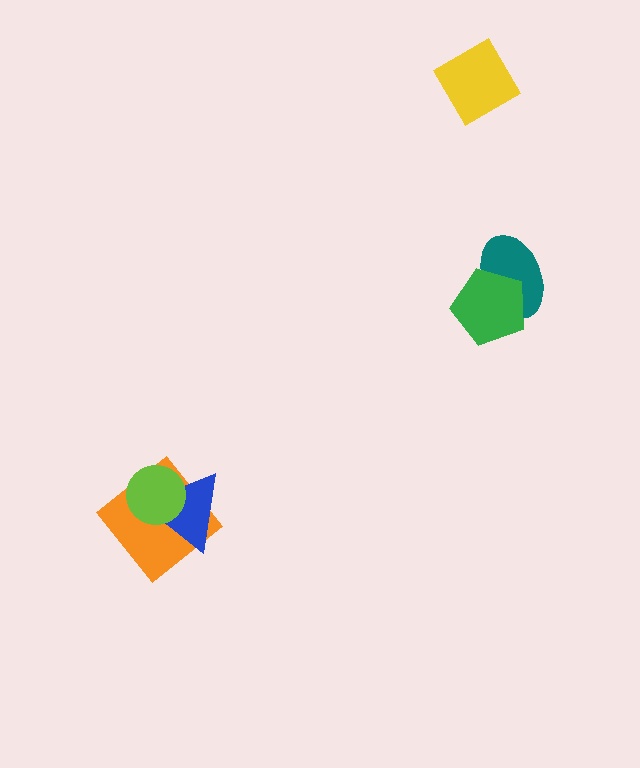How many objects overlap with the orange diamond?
2 objects overlap with the orange diamond.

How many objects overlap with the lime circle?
2 objects overlap with the lime circle.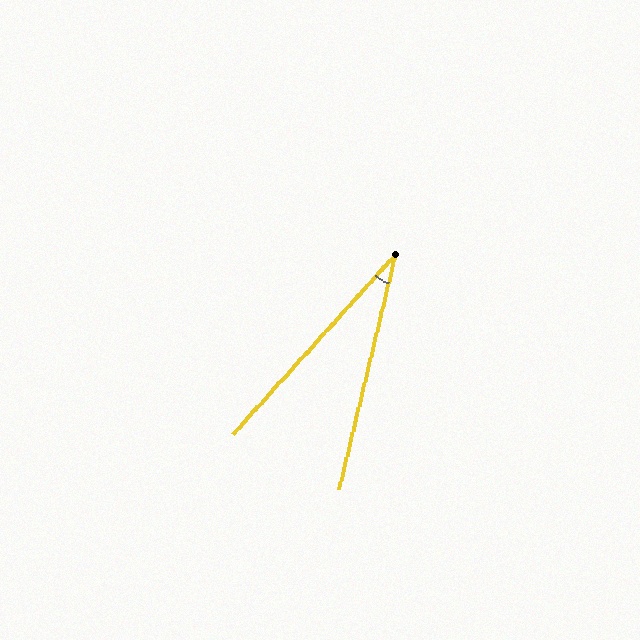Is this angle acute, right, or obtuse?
It is acute.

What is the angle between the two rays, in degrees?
Approximately 29 degrees.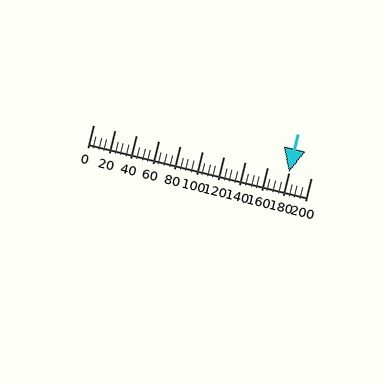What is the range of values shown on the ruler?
The ruler shows values from 0 to 200.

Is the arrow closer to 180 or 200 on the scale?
The arrow is closer to 180.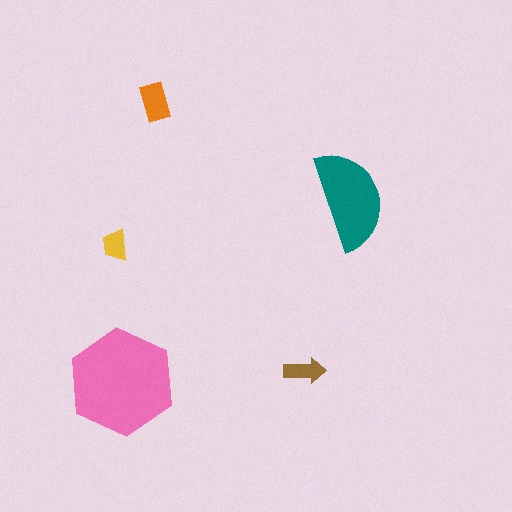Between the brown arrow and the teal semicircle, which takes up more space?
The teal semicircle.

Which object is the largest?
The pink hexagon.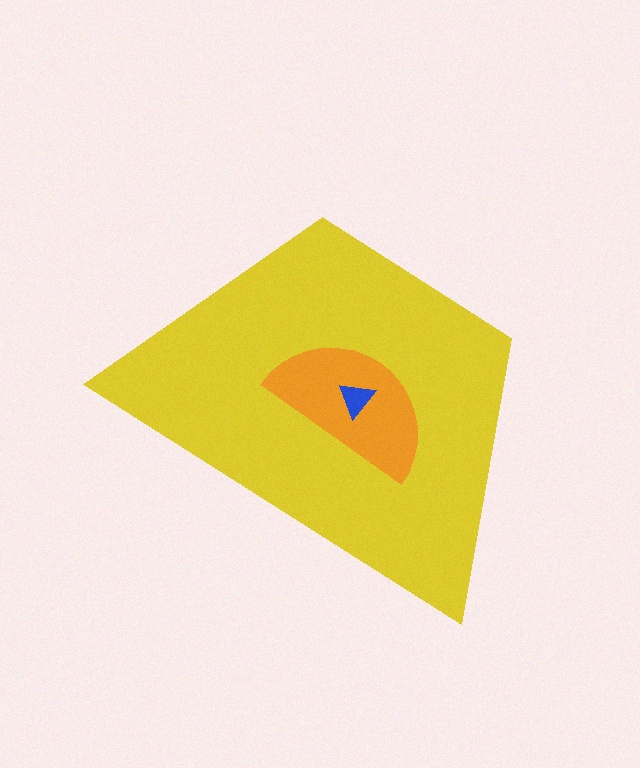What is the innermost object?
The blue triangle.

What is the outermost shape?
The yellow trapezoid.